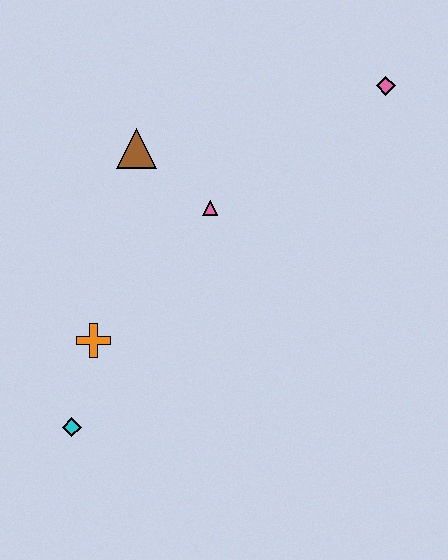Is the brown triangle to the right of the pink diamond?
No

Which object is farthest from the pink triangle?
The cyan diamond is farthest from the pink triangle.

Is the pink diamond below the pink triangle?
No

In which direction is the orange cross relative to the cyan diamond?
The orange cross is above the cyan diamond.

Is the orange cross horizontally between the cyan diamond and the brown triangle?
Yes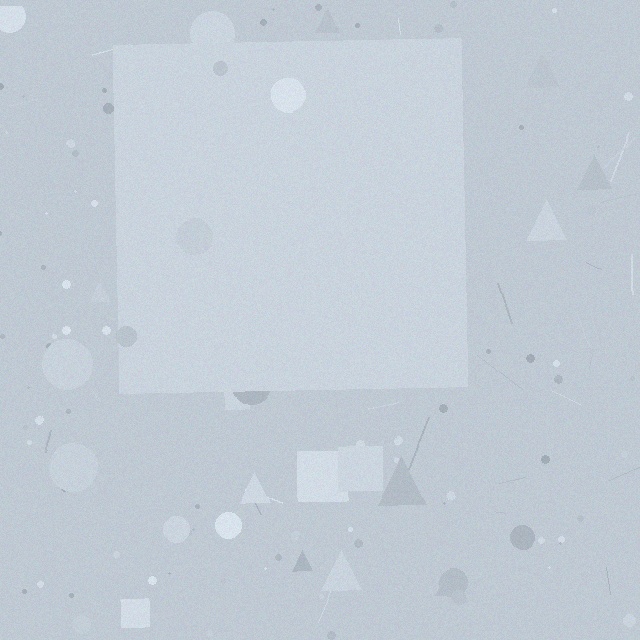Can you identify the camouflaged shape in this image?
The camouflaged shape is a square.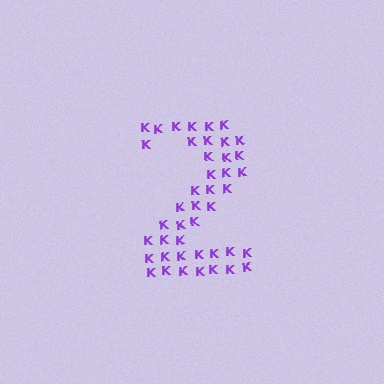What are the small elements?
The small elements are letter K's.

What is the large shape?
The large shape is the digit 2.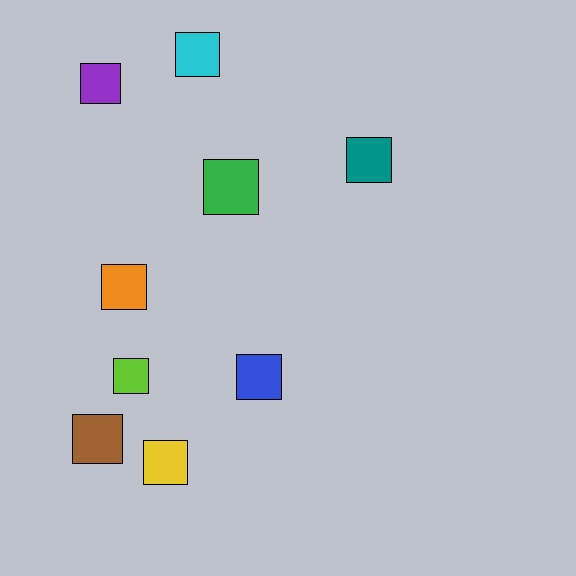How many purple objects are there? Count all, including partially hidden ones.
There is 1 purple object.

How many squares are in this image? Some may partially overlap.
There are 9 squares.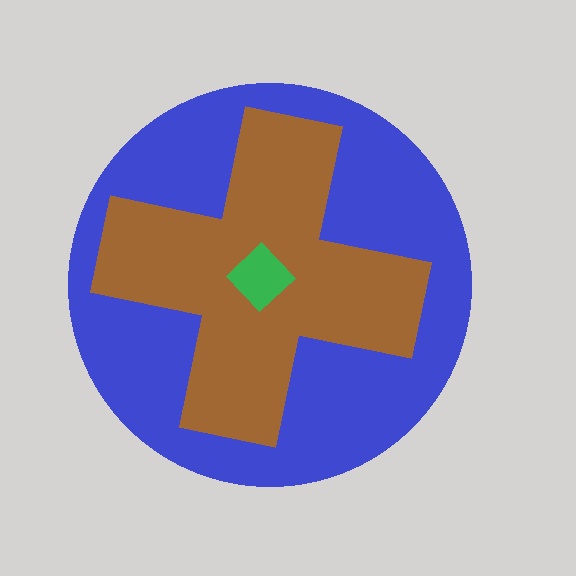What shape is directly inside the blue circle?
The brown cross.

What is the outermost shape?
The blue circle.